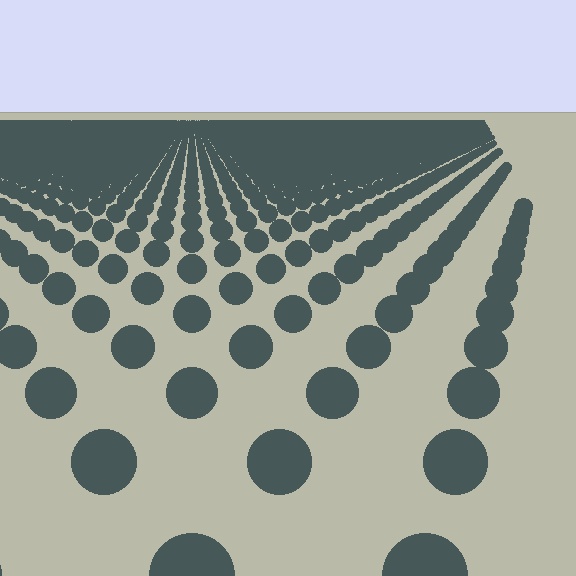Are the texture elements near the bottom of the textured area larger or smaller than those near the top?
Larger. Near the bottom, elements are closer to the viewer and appear at a bigger on-screen size.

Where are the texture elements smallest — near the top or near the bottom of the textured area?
Near the top.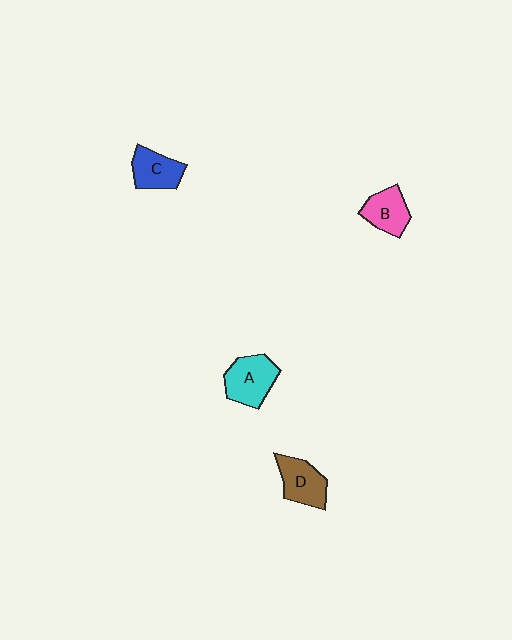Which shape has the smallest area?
Shape B (pink).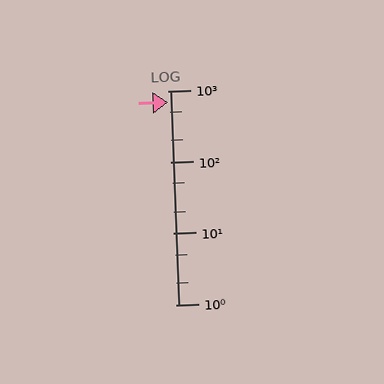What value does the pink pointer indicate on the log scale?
The pointer indicates approximately 690.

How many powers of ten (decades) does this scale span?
The scale spans 3 decades, from 1 to 1000.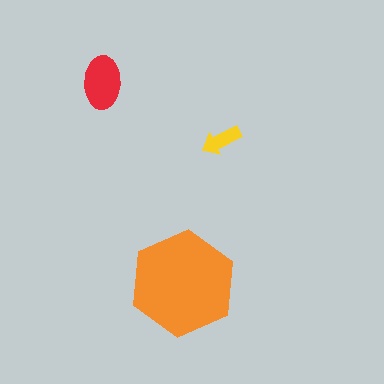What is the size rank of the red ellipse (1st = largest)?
2nd.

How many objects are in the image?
There are 3 objects in the image.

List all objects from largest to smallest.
The orange hexagon, the red ellipse, the yellow arrow.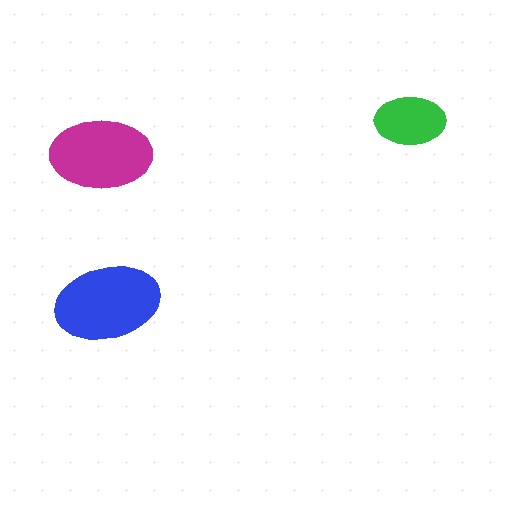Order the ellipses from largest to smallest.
the blue one, the magenta one, the green one.